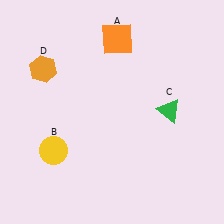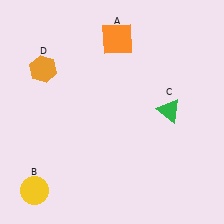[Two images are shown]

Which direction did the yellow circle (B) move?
The yellow circle (B) moved down.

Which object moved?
The yellow circle (B) moved down.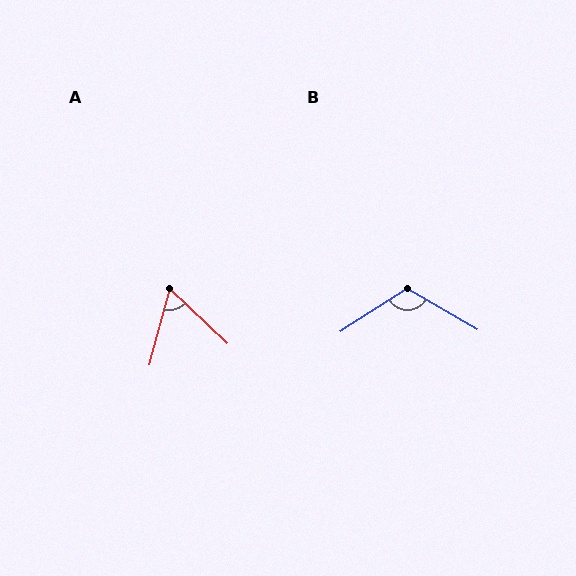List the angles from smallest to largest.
A (61°), B (117°).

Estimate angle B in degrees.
Approximately 117 degrees.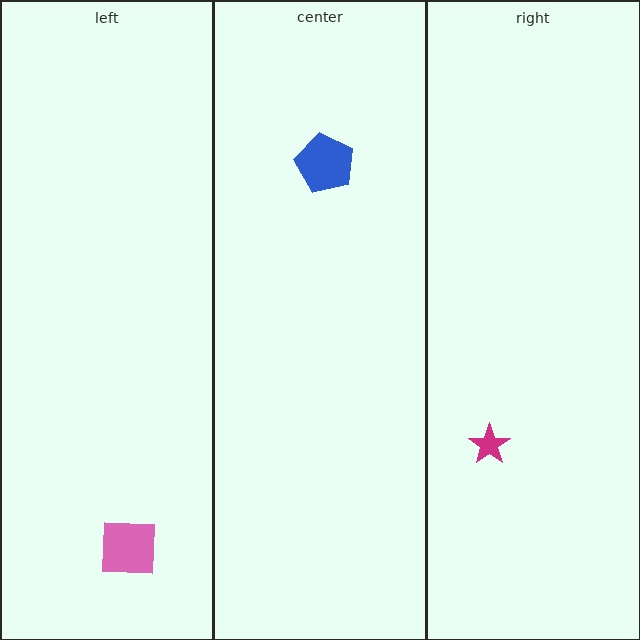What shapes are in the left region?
The pink square.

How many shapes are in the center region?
1.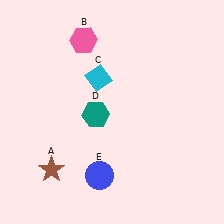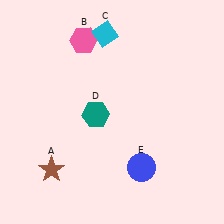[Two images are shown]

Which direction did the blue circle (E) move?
The blue circle (E) moved right.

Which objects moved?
The objects that moved are: the cyan diamond (C), the blue circle (E).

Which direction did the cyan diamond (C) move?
The cyan diamond (C) moved up.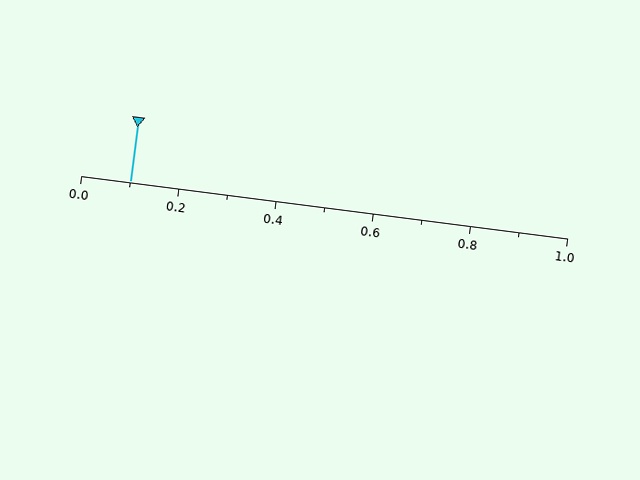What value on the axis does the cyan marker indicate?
The marker indicates approximately 0.1.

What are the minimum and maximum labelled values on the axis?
The axis runs from 0.0 to 1.0.